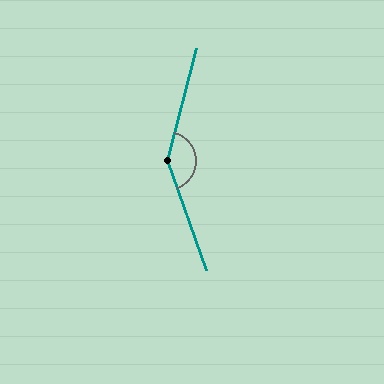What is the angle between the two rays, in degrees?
Approximately 146 degrees.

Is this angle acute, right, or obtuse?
It is obtuse.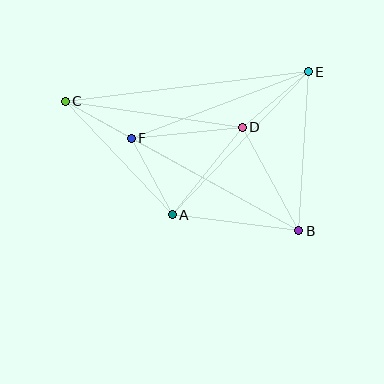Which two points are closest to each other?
Points C and F are closest to each other.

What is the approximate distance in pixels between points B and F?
The distance between B and F is approximately 191 pixels.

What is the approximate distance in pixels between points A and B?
The distance between A and B is approximately 127 pixels.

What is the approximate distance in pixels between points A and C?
The distance between A and C is approximately 156 pixels.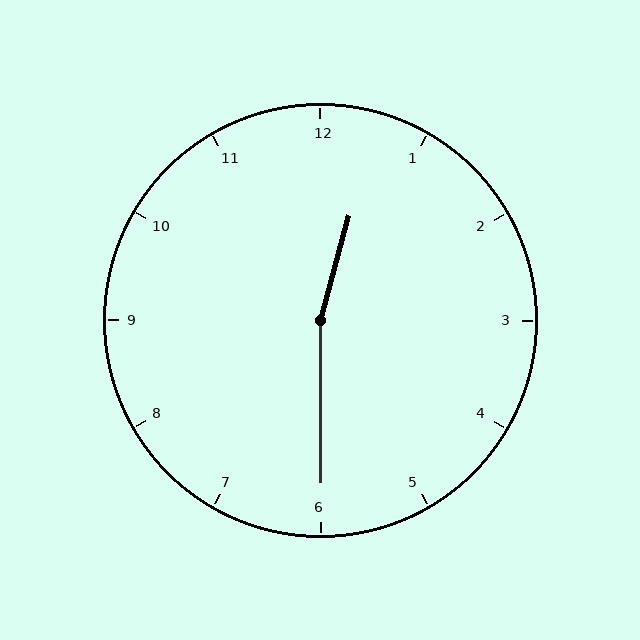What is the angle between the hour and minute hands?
Approximately 165 degrees.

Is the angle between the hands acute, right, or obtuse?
It is obtuse.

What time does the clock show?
12:30.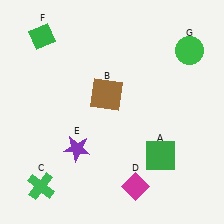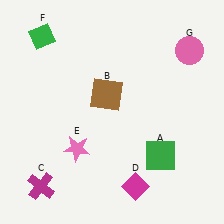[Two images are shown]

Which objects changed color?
C changed from green to magenta. E changed from purple to pink. G changed from green to pink.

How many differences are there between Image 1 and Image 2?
There are 3 differences between the two images.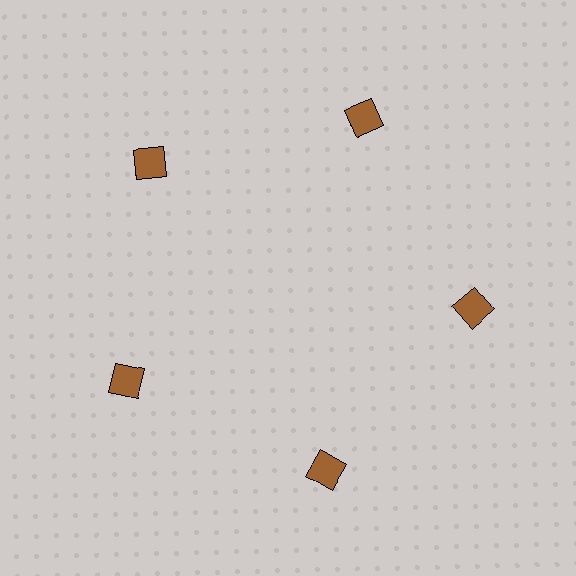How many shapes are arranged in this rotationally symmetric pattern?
There are 5 shapes, arranged in 5 groups of 1.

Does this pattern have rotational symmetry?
Yes, this pattern has 5-fold rotational symmetry. It looks the same after rotating 72 degrees around the center.